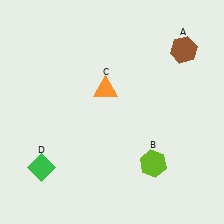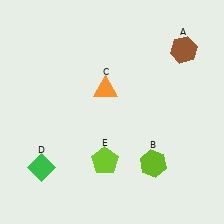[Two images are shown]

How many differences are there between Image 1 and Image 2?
There is 1 difference between the two images.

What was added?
A lime pentagon (E) was added in Image 2.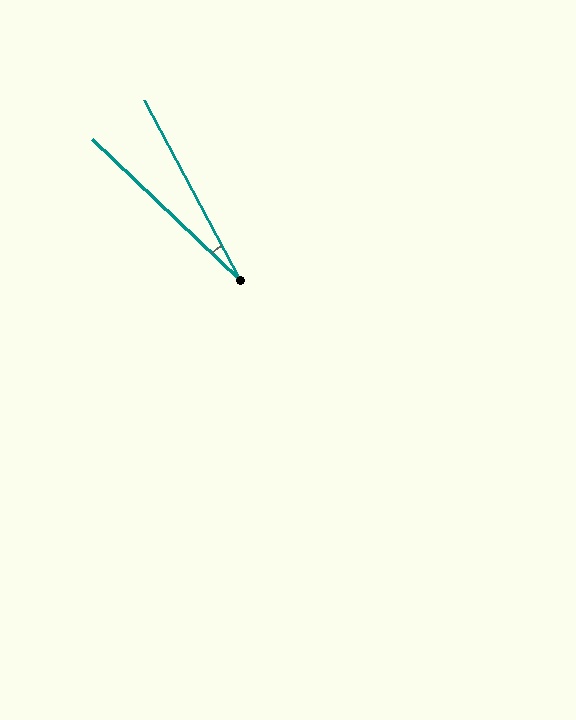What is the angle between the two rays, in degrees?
Approximately 18 degrees.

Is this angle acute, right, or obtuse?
It is acute.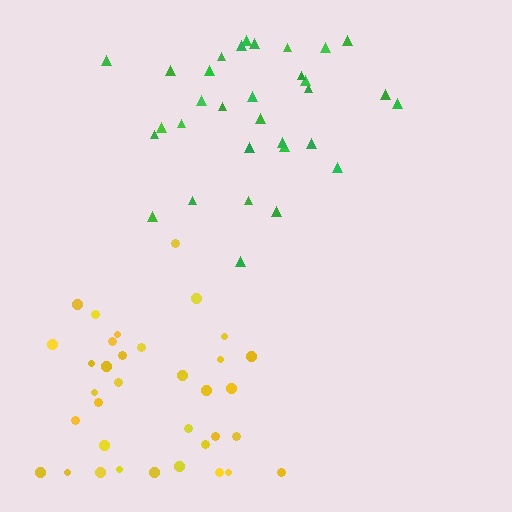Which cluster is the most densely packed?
Green.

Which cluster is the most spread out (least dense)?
Yellow.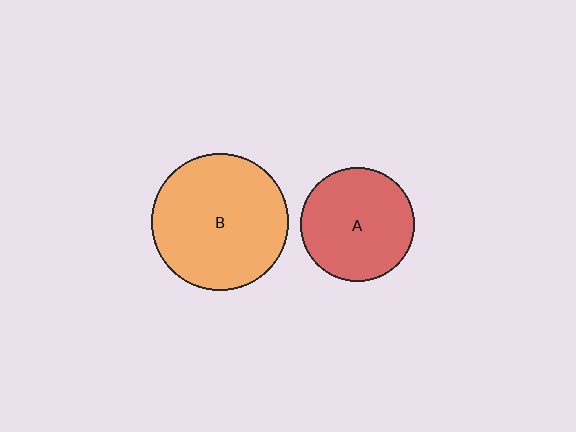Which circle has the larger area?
Circle B (orange).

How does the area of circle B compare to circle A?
Approximately 1.4 times.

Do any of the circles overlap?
No, none of the circles overlap.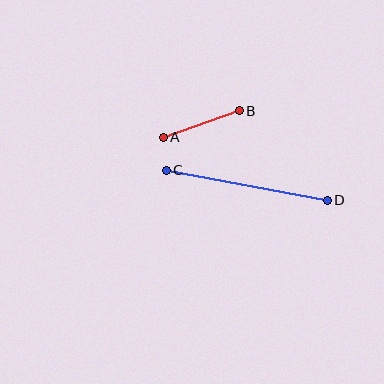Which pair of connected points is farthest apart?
Points C and D are farthest apart.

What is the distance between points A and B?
The distance is approximately 81 pixels.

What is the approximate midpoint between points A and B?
The midpoint is at approximately (201, 124) pixels.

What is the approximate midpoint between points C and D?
The midpoint is at approximately (247, 185) pixels.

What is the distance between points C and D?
The distance is approximately 164 pixels.